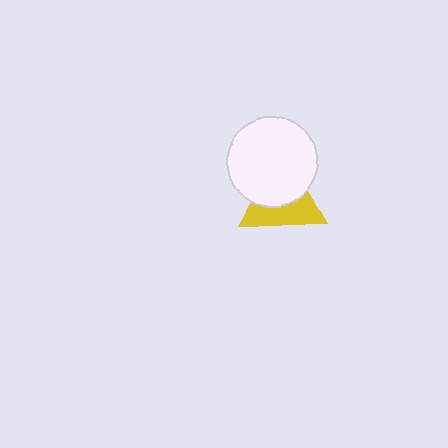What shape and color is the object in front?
The object in front is a white circle.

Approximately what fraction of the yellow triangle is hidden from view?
Roughly 52% of the yellow triangle is hidden behind the white circle.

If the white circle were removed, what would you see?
You would see the complete yellow triangle.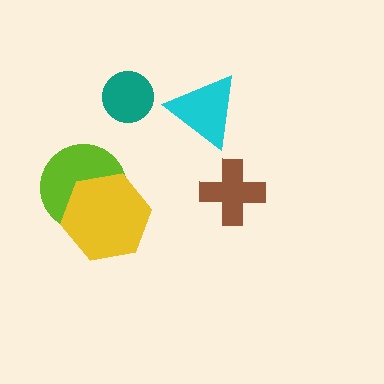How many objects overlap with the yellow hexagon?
1 object overlaps with the yellow hexagon.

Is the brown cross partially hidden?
No, no other shape covers it.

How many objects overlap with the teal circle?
0 objects overlap with the teal circle.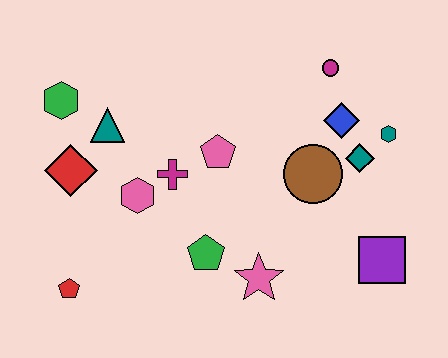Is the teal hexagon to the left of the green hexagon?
No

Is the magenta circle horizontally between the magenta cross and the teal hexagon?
Yes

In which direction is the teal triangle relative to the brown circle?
The teal triangle is to the left of the brown circle.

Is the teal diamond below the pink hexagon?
No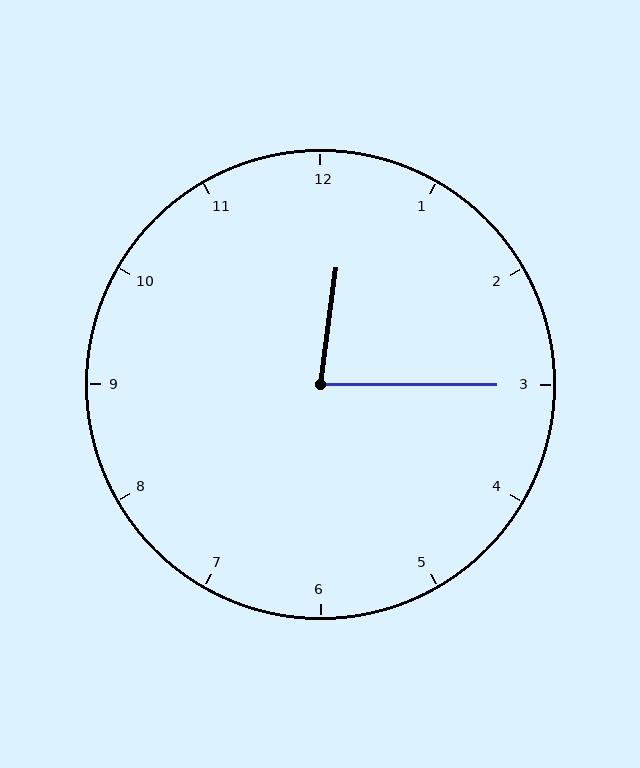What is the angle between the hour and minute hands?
Approximately 82 degrees.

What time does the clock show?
12:15.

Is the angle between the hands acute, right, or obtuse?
It is acute.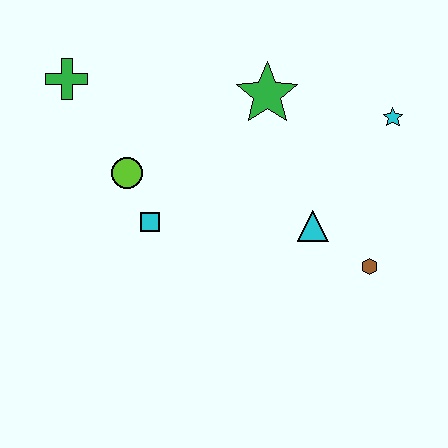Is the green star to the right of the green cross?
Yes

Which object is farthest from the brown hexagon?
The green cross is farthest from the brown hexagon.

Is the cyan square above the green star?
No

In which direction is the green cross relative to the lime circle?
The green cross is above the lime circle.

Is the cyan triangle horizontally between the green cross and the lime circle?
No